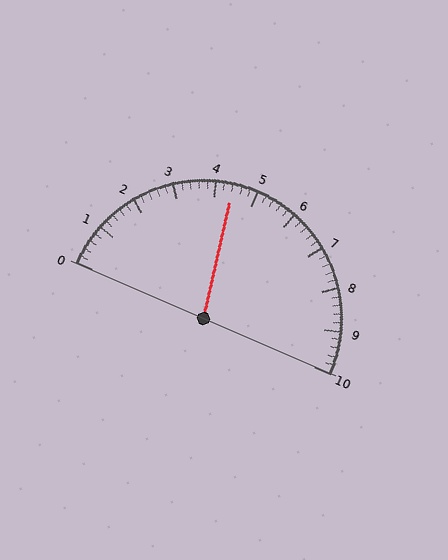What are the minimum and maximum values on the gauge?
The gauge ranges from 0 to 10.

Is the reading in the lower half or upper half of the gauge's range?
The reading is in the lower half of the range (0 to 10).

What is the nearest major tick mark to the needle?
The nearest major tick mark is 4.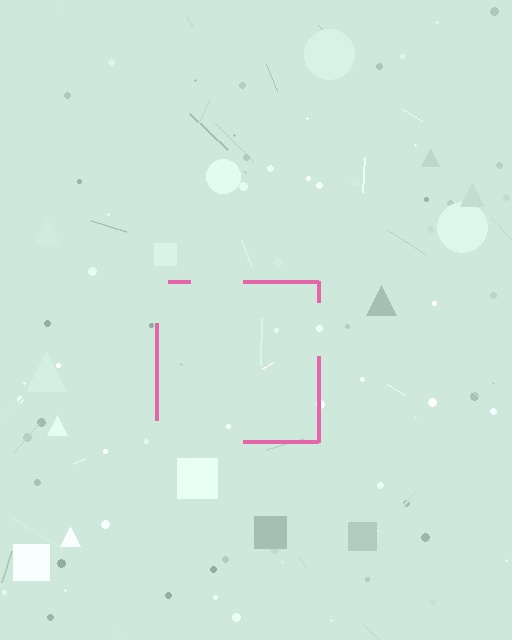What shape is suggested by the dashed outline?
The dashed outline suggests a square.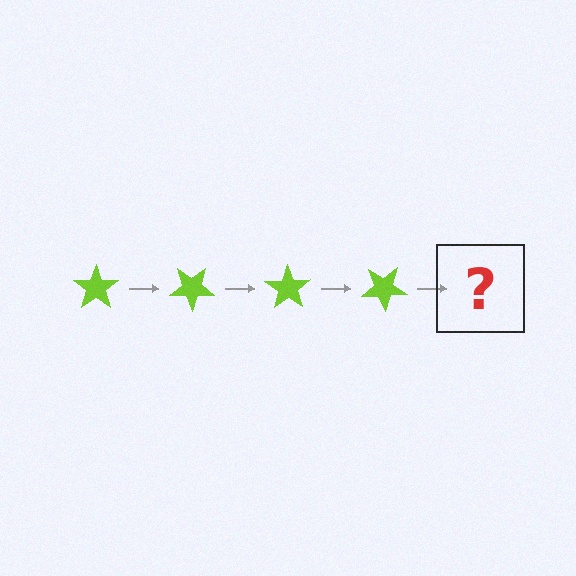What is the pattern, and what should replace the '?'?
The pattern is that the star rotates 35 degrees each step. The '?' should be a lime star rotated 140 degrees.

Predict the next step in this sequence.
The next step is a lime star rotated 140 degrees.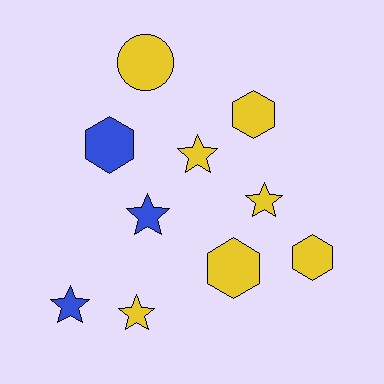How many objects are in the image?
There are 10 objects.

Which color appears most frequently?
Yellow, with 7 objects.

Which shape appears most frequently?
Star, with 5 objects.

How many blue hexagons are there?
There is 1 blue hexagon.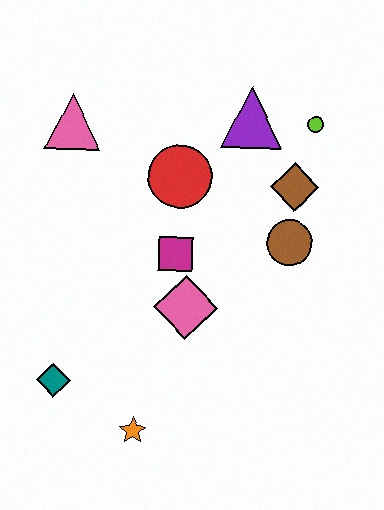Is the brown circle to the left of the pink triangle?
No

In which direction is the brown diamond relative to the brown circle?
The brown diamond is above the brown circle.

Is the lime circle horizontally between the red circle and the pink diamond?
No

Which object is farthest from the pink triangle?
The orange star is farthest from the pink triangle.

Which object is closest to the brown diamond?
The brown circle is closest to the brown diamond.